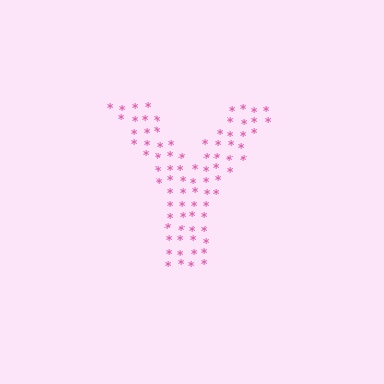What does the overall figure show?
The overall figure shows the letter Y.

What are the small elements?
The small elements are asterisks.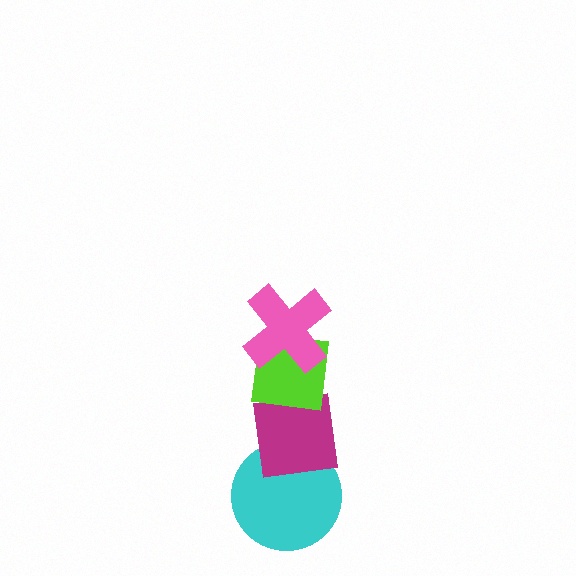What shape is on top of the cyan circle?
The magenta square is on top of the cyan circle.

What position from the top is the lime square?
The lime square is 2nd from the top.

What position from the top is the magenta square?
The magenta square is 3rd from the top.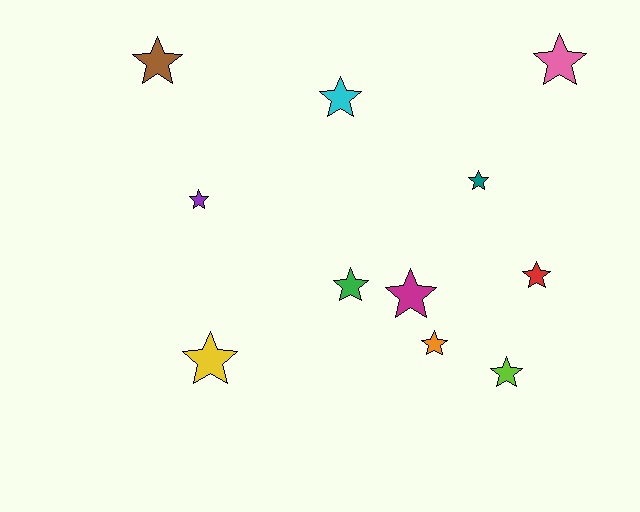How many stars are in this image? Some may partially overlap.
There are 11 stars.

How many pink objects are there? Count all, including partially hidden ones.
There is 1 pink object.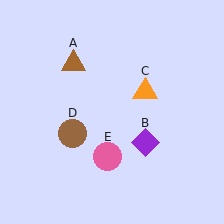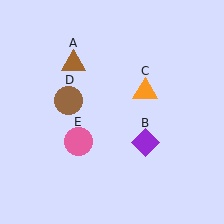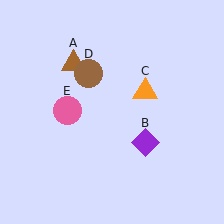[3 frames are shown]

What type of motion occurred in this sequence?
The brown circle (object D), pink circle (object E) rotated clockwise around the center of the scene.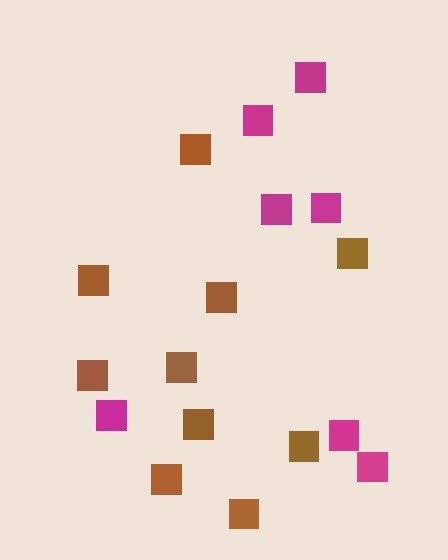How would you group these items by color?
There are 2 groups: one group of magenta squares (7) and one group of brown squares (10).